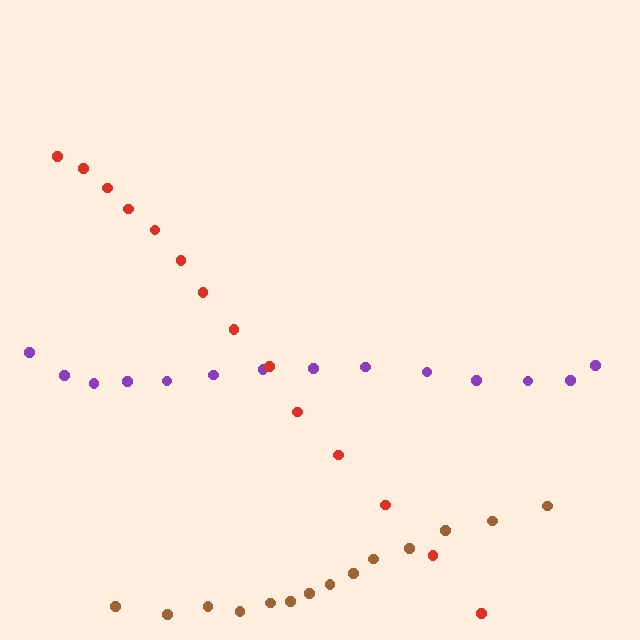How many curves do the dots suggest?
There are 3 distinct paths.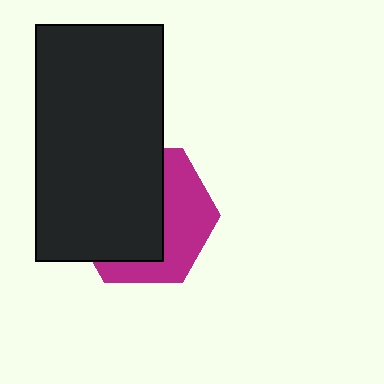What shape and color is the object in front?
The object in front is a black rectangle.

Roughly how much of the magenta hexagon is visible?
A small part of it is visible (roughly 42%).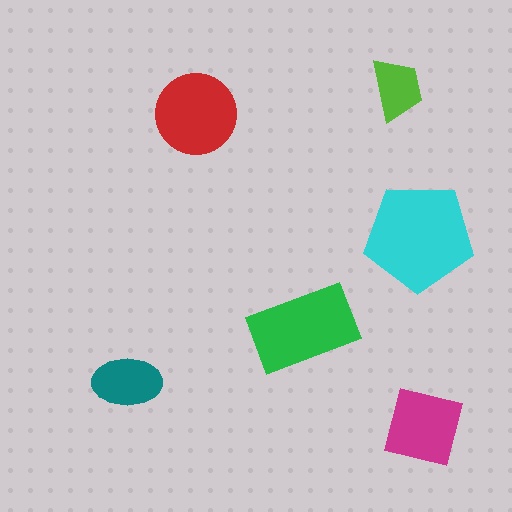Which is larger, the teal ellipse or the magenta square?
The magenta square.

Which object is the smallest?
The lime trapezoid.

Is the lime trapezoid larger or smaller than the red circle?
Smaller.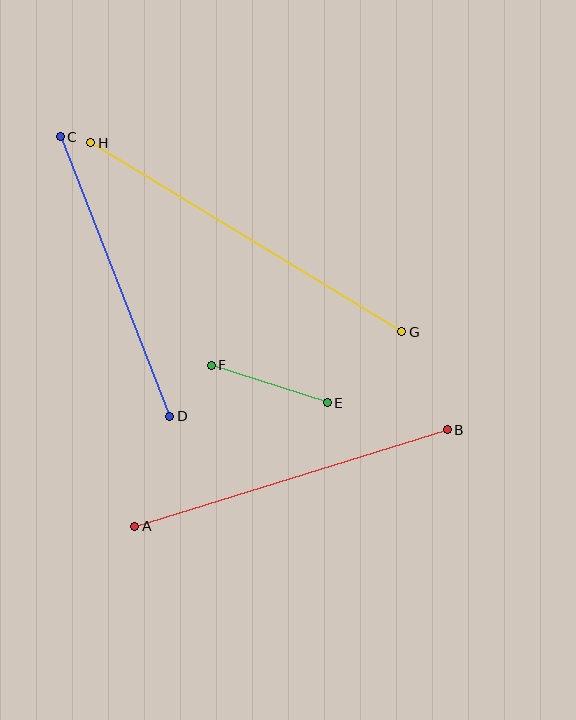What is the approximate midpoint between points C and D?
The midpoint is at approximately (115, 277) pixels.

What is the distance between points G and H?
The distance is approximately 364 pixels.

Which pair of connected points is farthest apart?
Points G and H are farthest apart.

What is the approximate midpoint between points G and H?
The midpoint is at approximately (246, 237) pixels.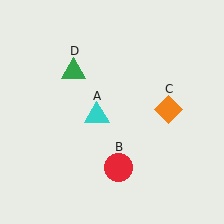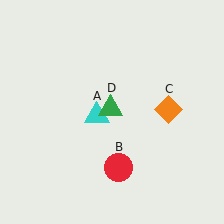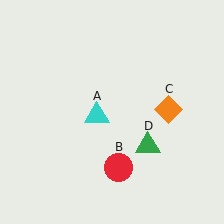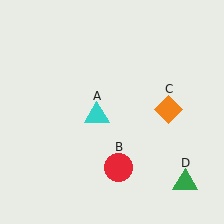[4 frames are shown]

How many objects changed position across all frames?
1 object changed position: green triangle (object D).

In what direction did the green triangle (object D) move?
The green triangle (object D) moved down and to the right.